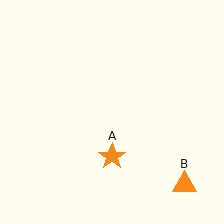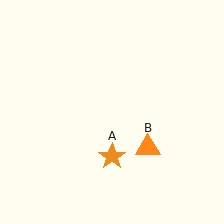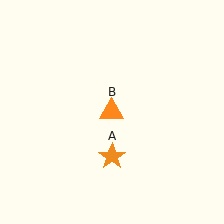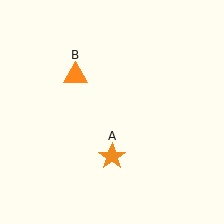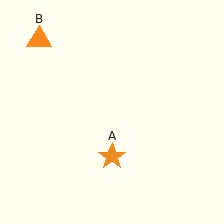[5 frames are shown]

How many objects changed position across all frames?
1 object changed position: orange triangle (object B).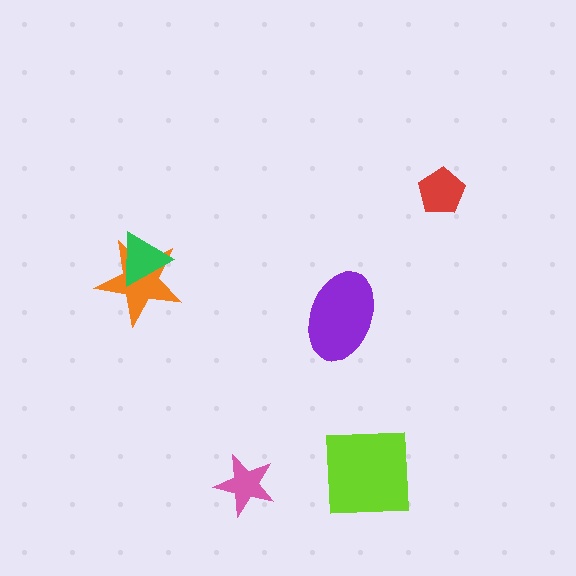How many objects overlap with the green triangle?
1 object overlaps with the green triangle.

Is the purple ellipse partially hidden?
No, no other shape covers it.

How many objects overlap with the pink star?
0 objects overlap with the pink star.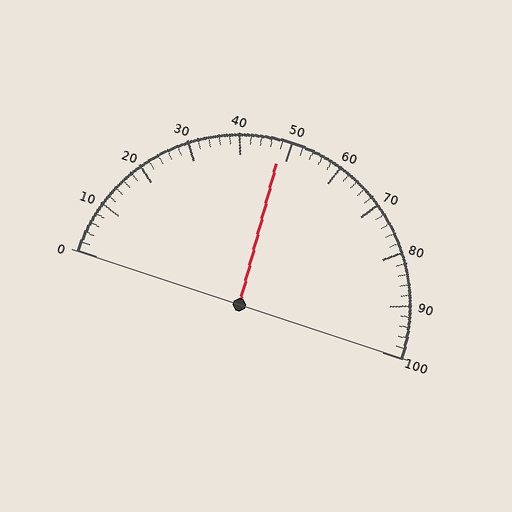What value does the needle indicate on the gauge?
The needle indicates approximately 48.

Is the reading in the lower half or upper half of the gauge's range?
The reading is in the lower half of the range (0 to 100).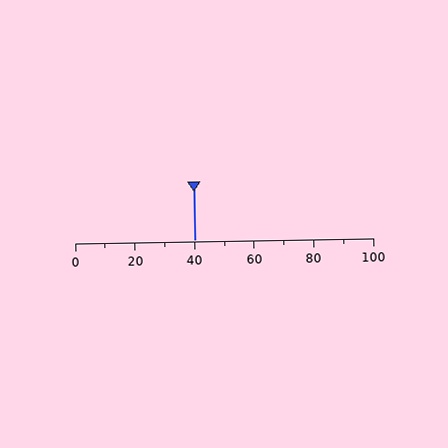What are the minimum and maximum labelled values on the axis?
The axis runs from 0 to 100.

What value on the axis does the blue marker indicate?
The marker indicates approximately 40.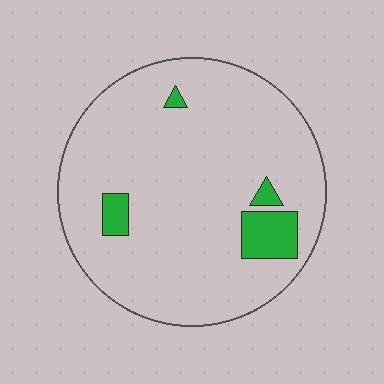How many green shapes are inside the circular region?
4.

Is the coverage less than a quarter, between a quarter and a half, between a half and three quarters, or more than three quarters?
Less than a quarter.